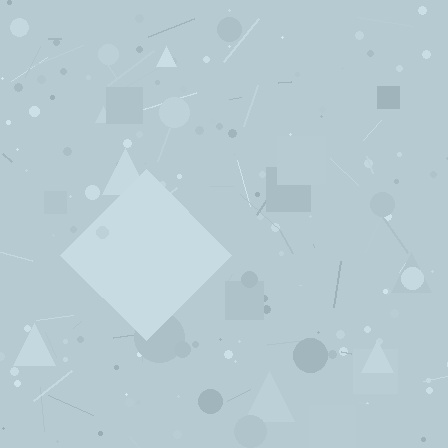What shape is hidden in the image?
A diamond is hidden in the image.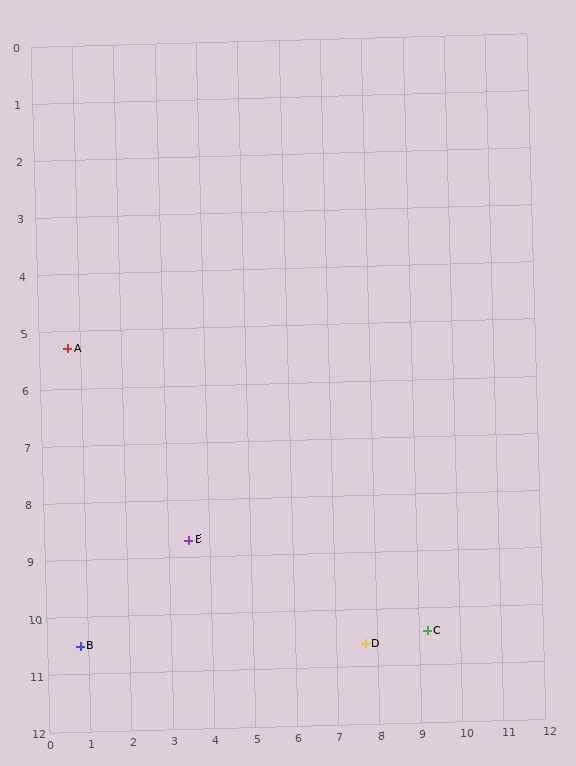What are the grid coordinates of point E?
Point E is at approximately (3.5, 8.7).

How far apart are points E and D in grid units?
Points E and D are about 4.6 grid units apart.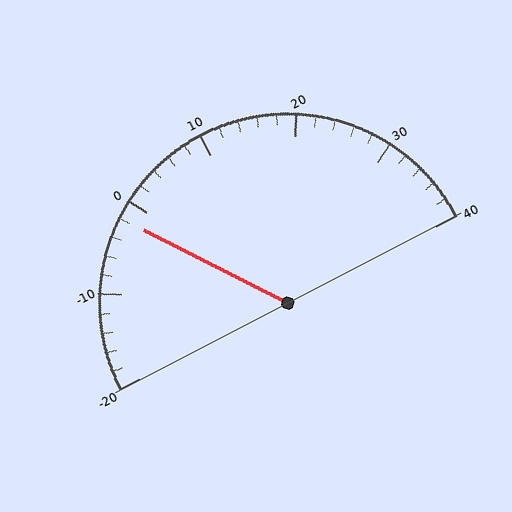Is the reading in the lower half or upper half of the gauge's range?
The reading is in the lower half of the range (-20 to 40).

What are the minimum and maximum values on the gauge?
The gauge ranges from -20 to 40.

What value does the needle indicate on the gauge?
The needle indicates approximately -2.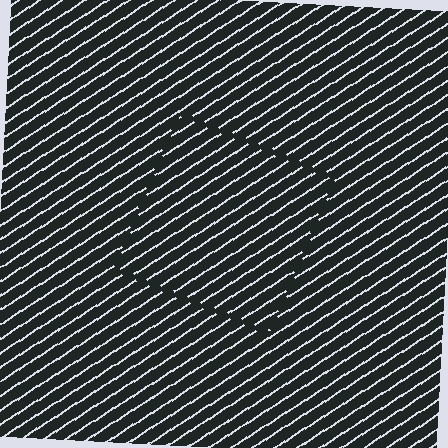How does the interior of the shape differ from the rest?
The interior of the shape contains the same grating, shifted by half a period — the contour is defined by the phase discontinuity where line-ends from the inner and outer gratings abut.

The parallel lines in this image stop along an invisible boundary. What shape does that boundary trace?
An illusory square. The interior of the shape contains the same grating, shifted by half a period — the contour is defined by the phase discontinuity where line-ends from the inner and outer gratings abut.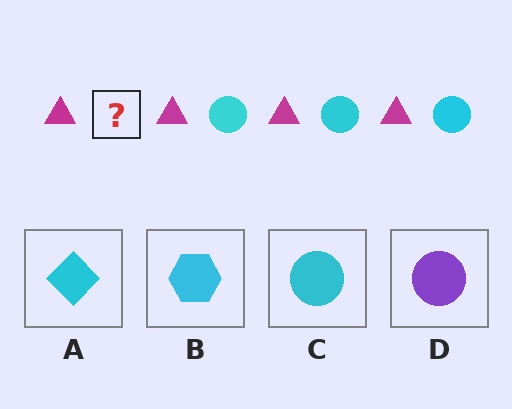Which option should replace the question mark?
Option C.